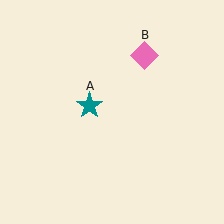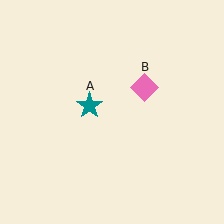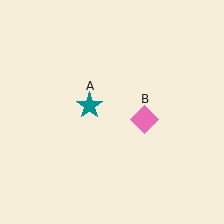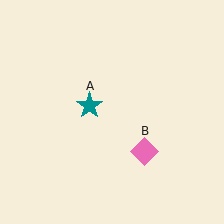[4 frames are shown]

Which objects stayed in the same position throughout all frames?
Teal star (object A) remained stationary.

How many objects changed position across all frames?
1 object changed position: pink diamond (object B).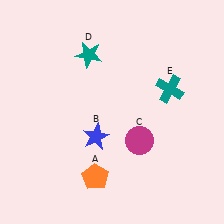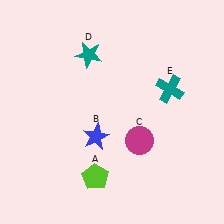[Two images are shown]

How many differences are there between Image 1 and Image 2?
There is 1 difference between the two images.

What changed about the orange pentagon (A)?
In Image 1, A is orange. In Image 2, it changed to lime.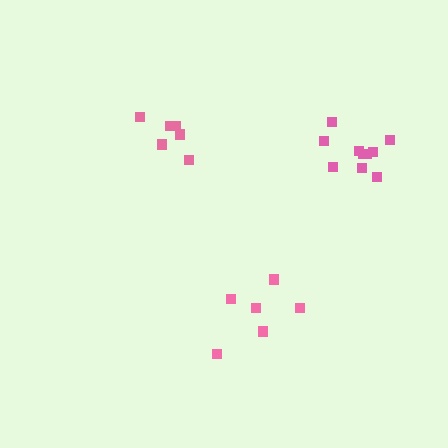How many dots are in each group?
Group 1: 6 dots, Group 2: 10 dots, Group 3: 6 dots (22 total).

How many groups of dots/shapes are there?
There are 3 groups.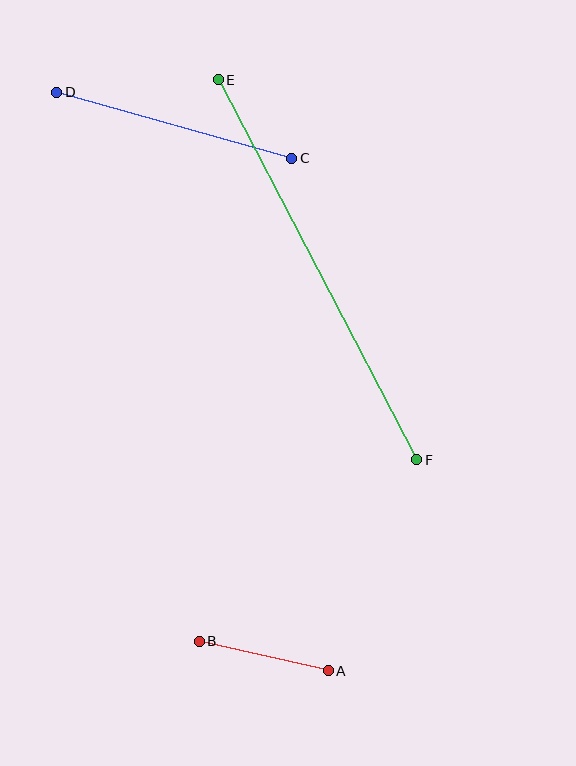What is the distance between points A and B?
The distance is approximately 132 pixels.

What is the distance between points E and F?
The distance is approximately 429 pixels.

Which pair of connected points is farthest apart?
Points E and F are farthest apart.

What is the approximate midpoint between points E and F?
The midpoint is at approximately (317, 270) pixels.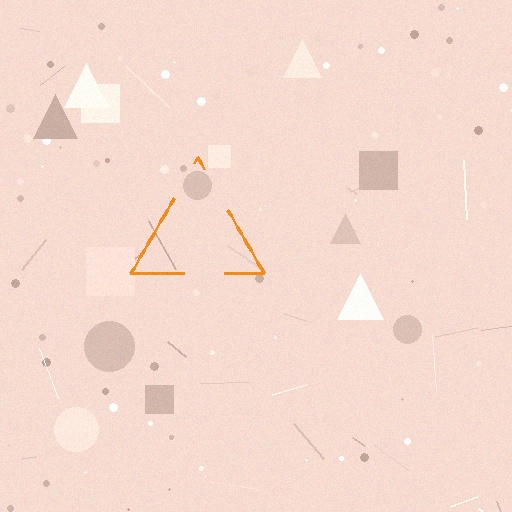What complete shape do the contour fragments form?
The contour fragments form a triangle.